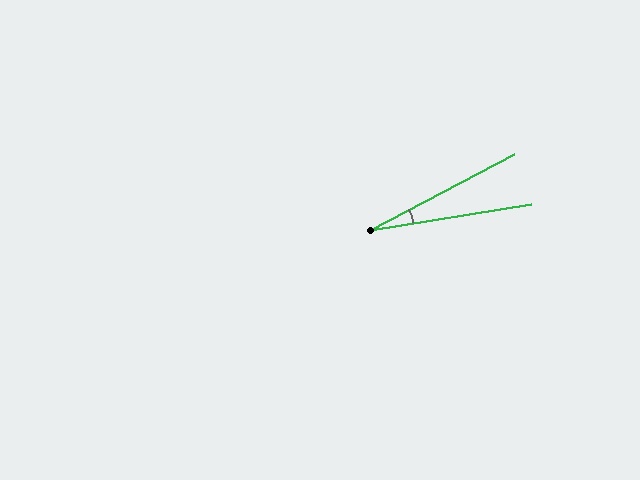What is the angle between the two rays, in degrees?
Approximately 19 degrees.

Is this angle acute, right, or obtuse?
It is acute.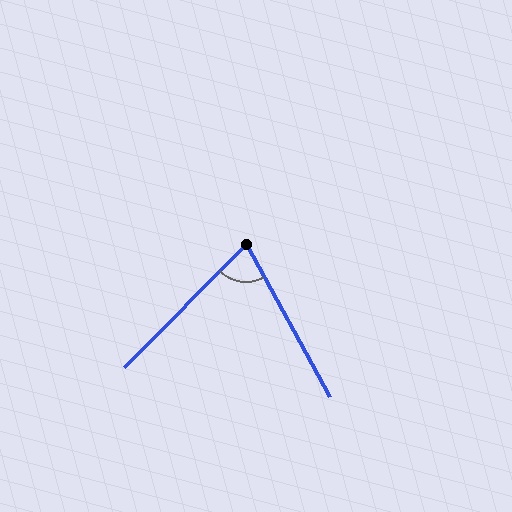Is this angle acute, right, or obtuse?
It is acute.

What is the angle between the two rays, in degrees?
Approximately 73 degrees.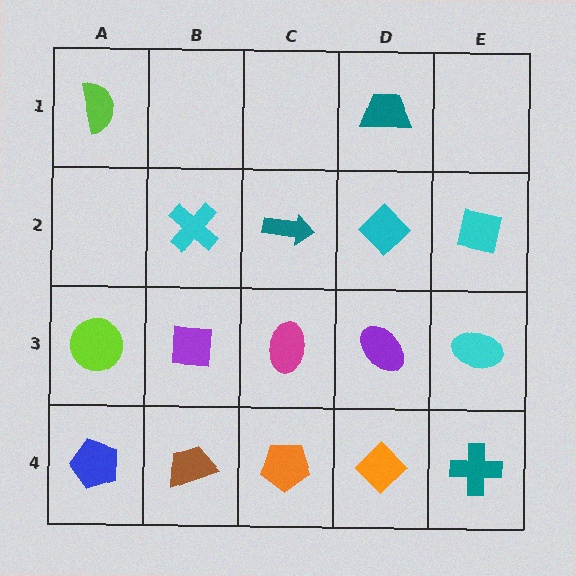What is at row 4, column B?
A brown trapezoid.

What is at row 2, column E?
A cyan square.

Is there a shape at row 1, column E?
No, that cell is empty.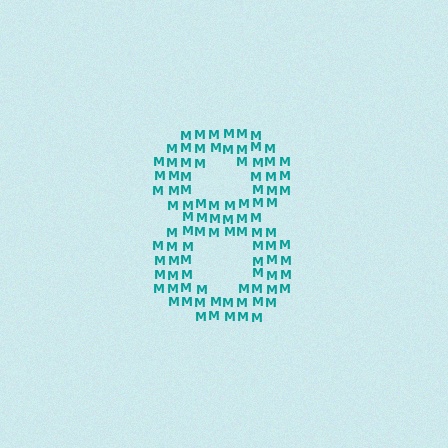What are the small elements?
The small elements are letter M's.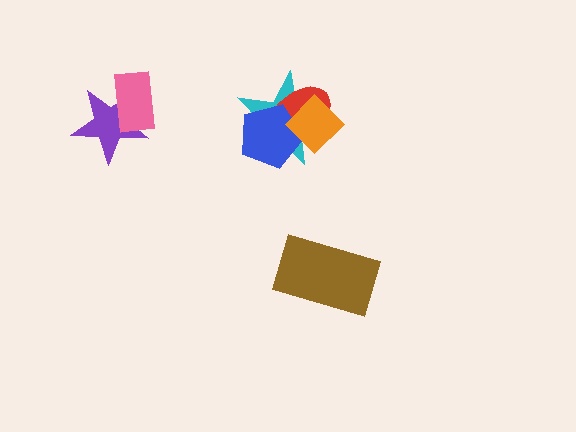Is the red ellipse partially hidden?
Yes, it is partially covered by another shape.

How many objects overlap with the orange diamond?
3 objects overlap with the orange diamond.